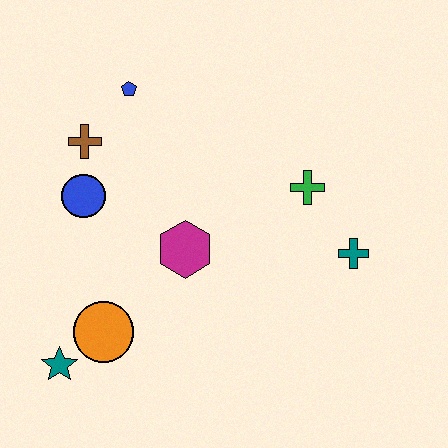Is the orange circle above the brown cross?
No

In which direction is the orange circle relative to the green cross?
The orange circle is to the left of the green cross.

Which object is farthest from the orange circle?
The teal cross is farthest from the orange circle.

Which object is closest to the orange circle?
The teal star is closest to the orange circle.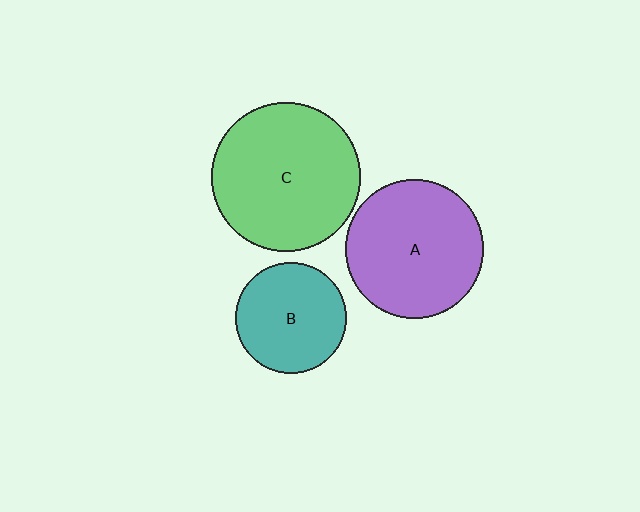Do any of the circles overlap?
No, none of the circles overlap.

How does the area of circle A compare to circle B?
Approximately 1.6 times.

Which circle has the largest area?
Circle C (green).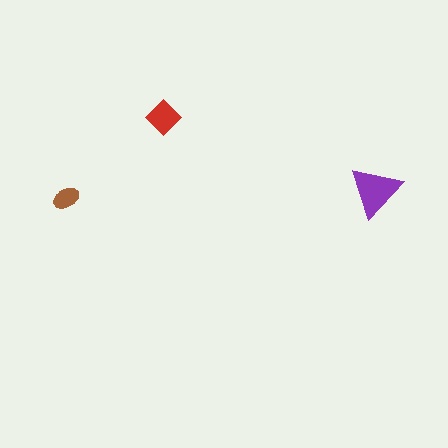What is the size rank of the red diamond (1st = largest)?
2nd.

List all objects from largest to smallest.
The purple triangle, the red diamond, the brown ellipse.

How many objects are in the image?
There are 3 objects in the image.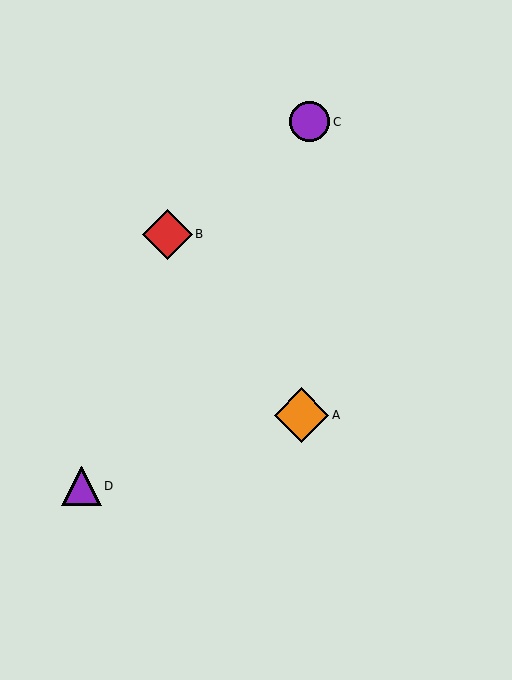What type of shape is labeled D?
Shape D is a purple triangle.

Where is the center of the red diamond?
The center of the red diamond is at (167, 234).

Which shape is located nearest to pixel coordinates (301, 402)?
The orange diamond (labeled A) at (301, 415) is nearest to that location.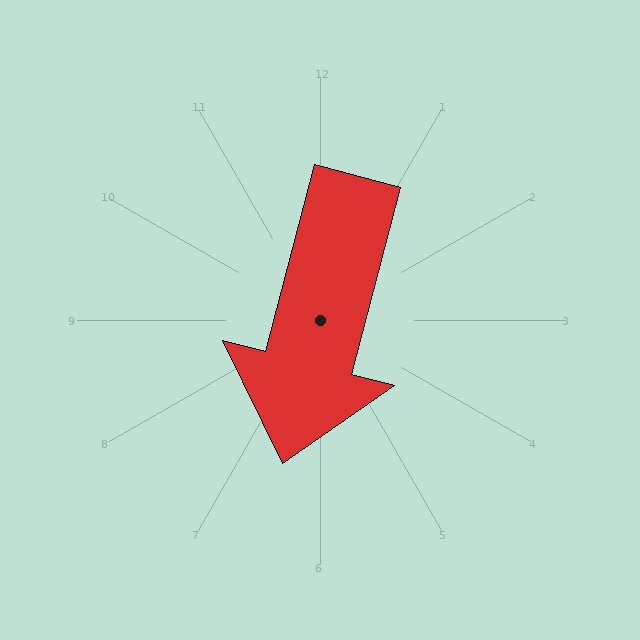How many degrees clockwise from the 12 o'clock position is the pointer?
Approximately 195 degrees.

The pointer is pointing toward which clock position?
Roughly 6 o'clock.